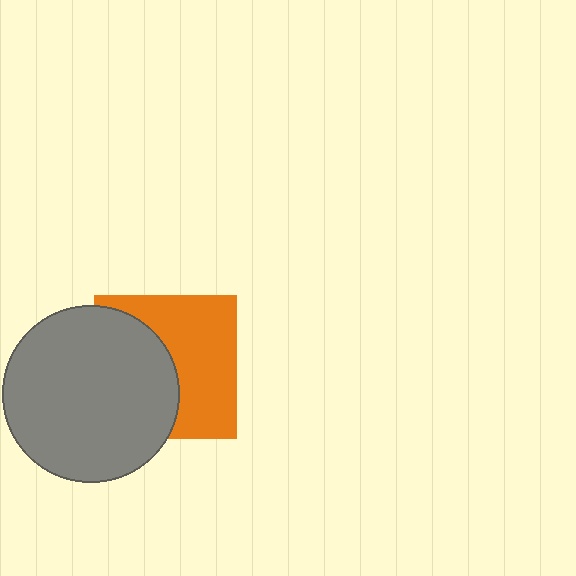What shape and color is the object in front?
The object in front is a gray circle.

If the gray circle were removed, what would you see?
You would see the complete orange square.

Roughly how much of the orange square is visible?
About half of it is visible (roughly 53%).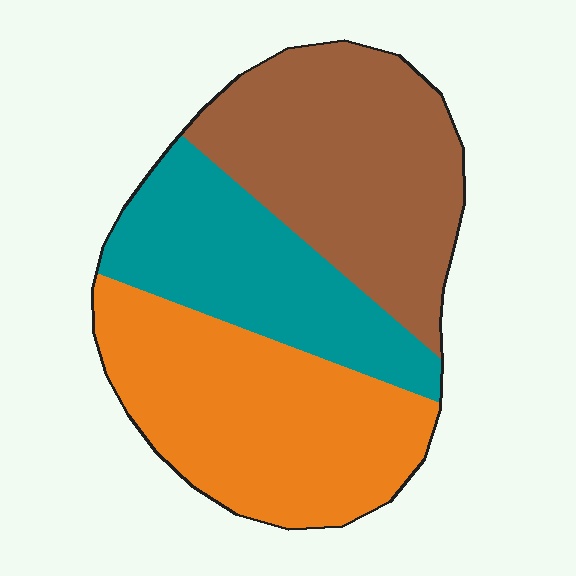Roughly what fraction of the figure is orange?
Orange takes up between a quarter and a half of the figure.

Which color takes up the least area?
Teal, at roughly 25%.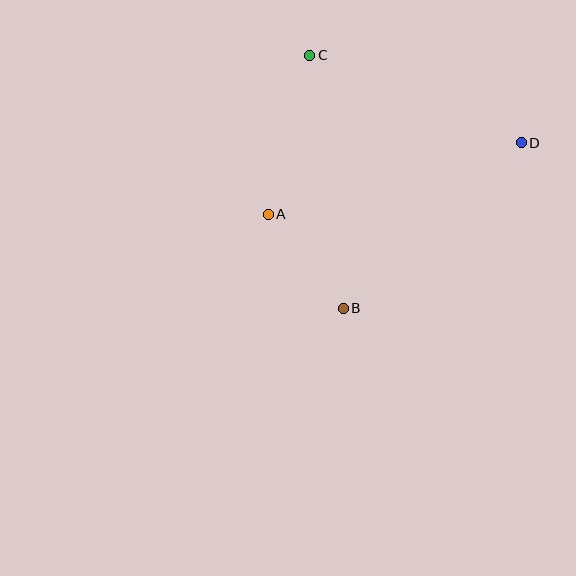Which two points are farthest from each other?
Points A and D are farthest from each other.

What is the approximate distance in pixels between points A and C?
The distance between A and C is approximately 164 pixels.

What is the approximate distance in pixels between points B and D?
The distance between B and D is approximately 243 pixels.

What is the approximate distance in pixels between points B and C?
The distance between B and C is approximately 256 pixels.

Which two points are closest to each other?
Points A and B are closest to each other.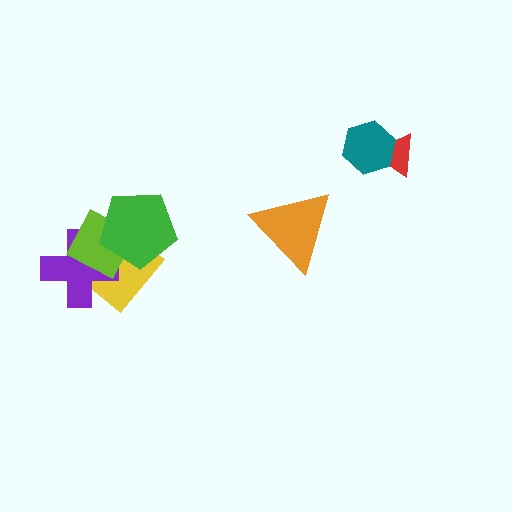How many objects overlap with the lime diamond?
3 objects overlap with the lime diamond.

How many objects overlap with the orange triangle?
0 objects overlap with the orange triangle.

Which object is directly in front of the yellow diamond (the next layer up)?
The purple cross is directly in front of the yellow diamond.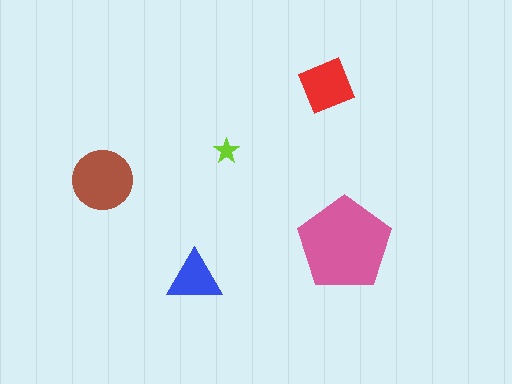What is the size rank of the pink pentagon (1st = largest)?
1st.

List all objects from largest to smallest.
The pink pentagon, the brown circle, the red diamond, the blue triangle, the lime star.